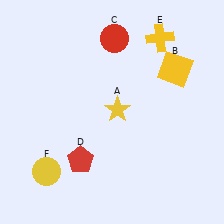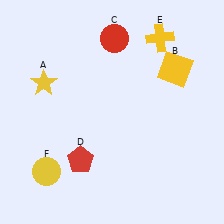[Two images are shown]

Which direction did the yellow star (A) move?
The yellow star (A) moved left.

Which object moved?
The yellow star (A) moved left.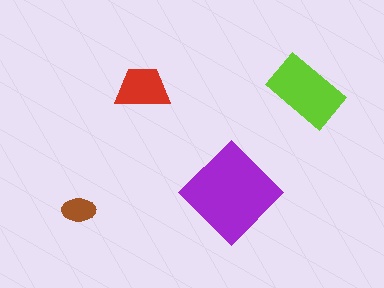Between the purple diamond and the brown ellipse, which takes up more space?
The purple diamond.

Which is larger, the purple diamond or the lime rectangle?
The purple diamond.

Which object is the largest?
The purple diamond.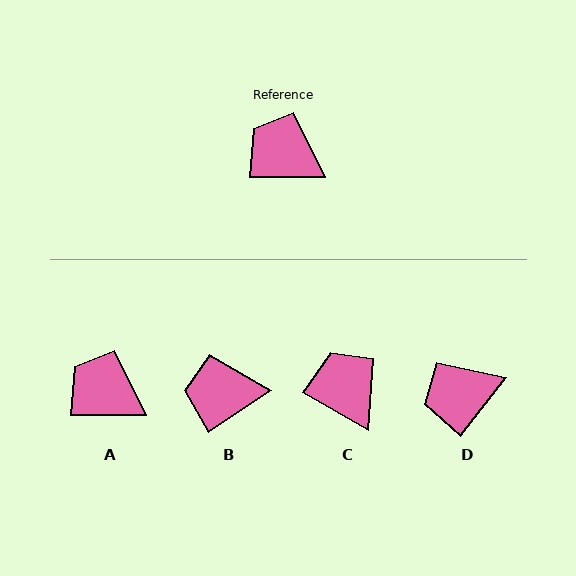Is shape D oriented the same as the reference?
No, it is off by about 52 degrees.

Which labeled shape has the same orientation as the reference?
A.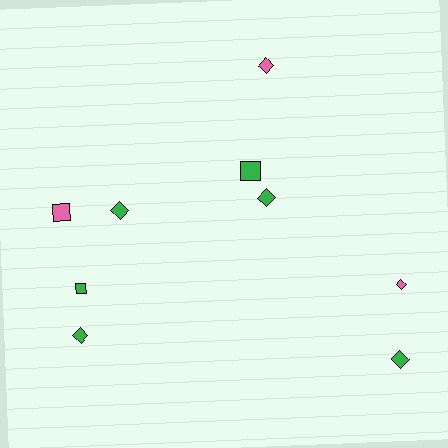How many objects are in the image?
There are 9 objects.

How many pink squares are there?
There is 1 pink square.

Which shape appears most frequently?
Diamond, with 6 objects.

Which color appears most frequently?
Green, with 6 objects.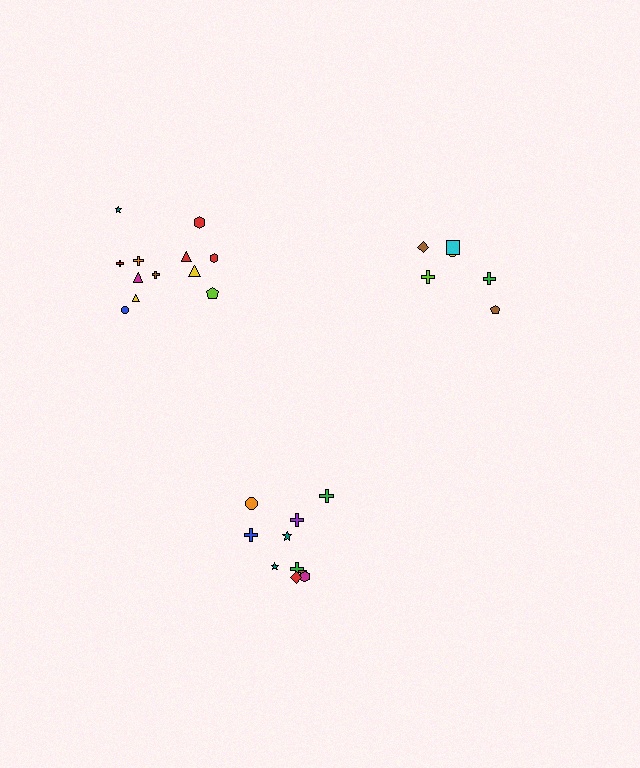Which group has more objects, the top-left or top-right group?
The top-left group.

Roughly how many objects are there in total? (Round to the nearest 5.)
Roughly 30 objects in total.